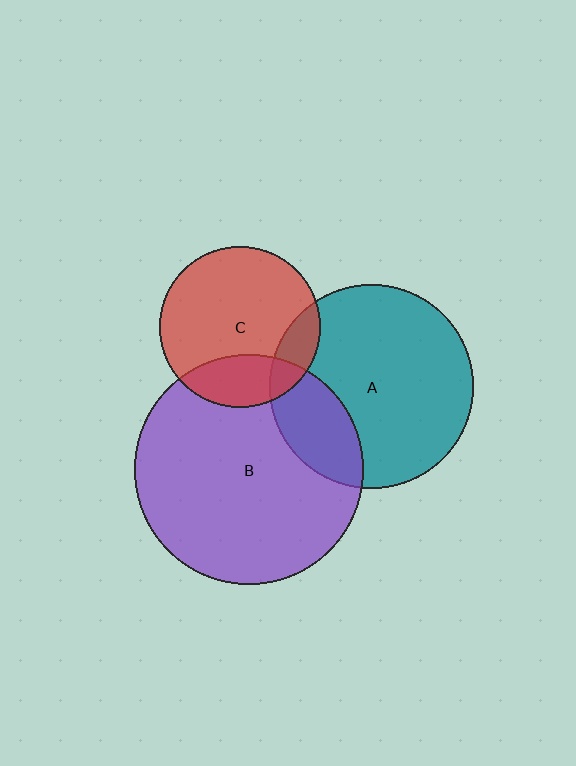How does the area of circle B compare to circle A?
Approximately 1.3 times.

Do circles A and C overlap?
Yes.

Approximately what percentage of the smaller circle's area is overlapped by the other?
Approximately 15%.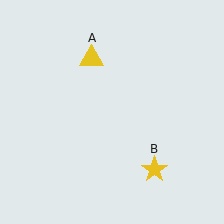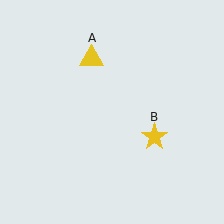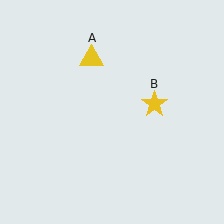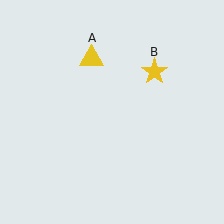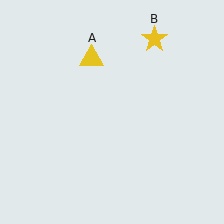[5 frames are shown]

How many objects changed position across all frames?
1 object changed position: yellow star (object B).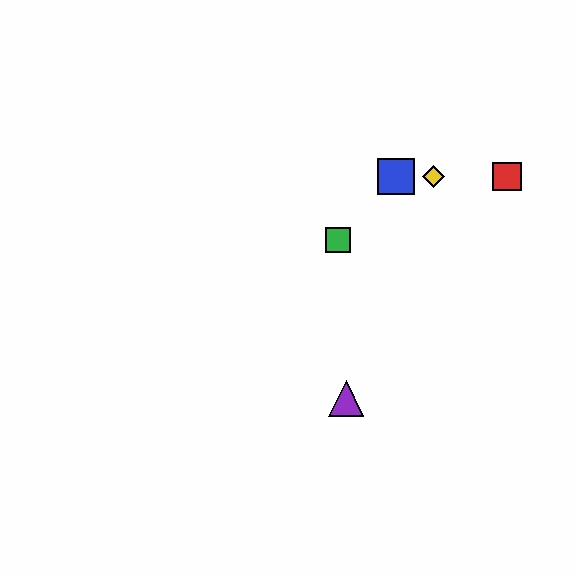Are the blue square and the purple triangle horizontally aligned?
No, the blue square is at y≈176 and the purple triangle is at y≈399.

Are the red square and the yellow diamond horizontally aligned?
Yes, both are at y≈176.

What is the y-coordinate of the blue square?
The blue square is at y≈176.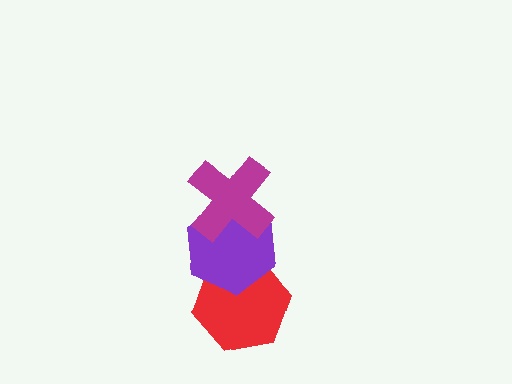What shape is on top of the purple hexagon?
The magenta cross is on top of the purple hexagon.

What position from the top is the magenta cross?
The magenta cross is 1st from the top.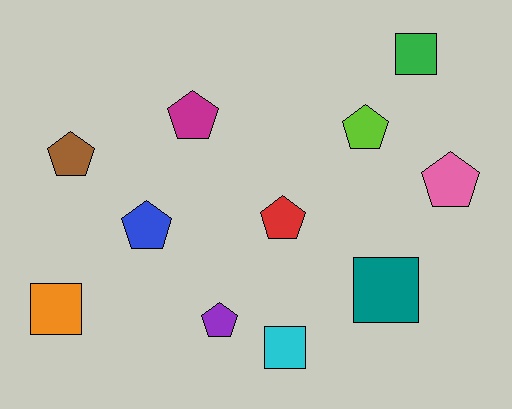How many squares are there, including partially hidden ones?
There are 4 squares.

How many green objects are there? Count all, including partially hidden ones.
There is 1 green object.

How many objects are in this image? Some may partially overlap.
There are 11 objects.